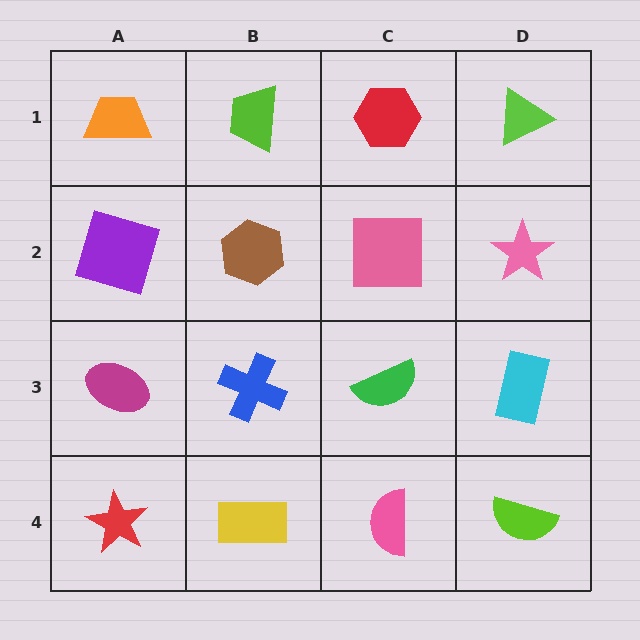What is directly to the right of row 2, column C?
A pink star.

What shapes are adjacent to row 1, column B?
A brown hexagon (row 2, column B), an orange trapezoid (row 1, column A), a red hexagon (row 1, column C).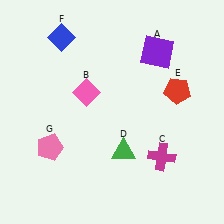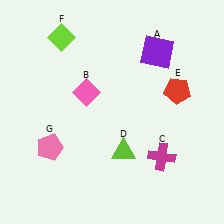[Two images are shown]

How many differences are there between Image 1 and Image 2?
There are 2 differences between the two images.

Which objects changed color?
D changed from green to lime. F changed from blue to lime.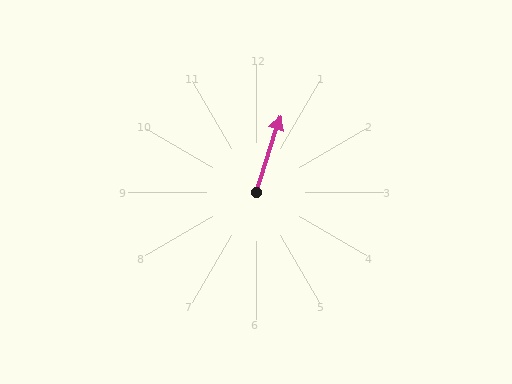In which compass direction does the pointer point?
North.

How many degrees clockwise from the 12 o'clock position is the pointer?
Approximately 18 degrees.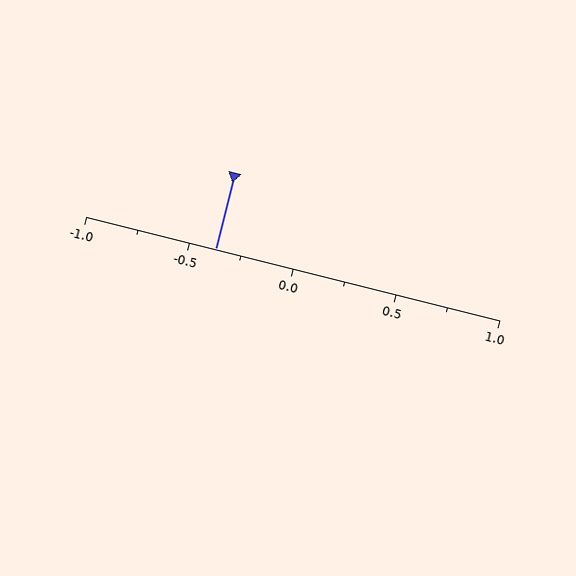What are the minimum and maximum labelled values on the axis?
The axis runs from -1.0 to 1.0.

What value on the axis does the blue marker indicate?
The marker indicates approximately -0.38.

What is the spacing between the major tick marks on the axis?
The major ticks are spaced 0.5 apart.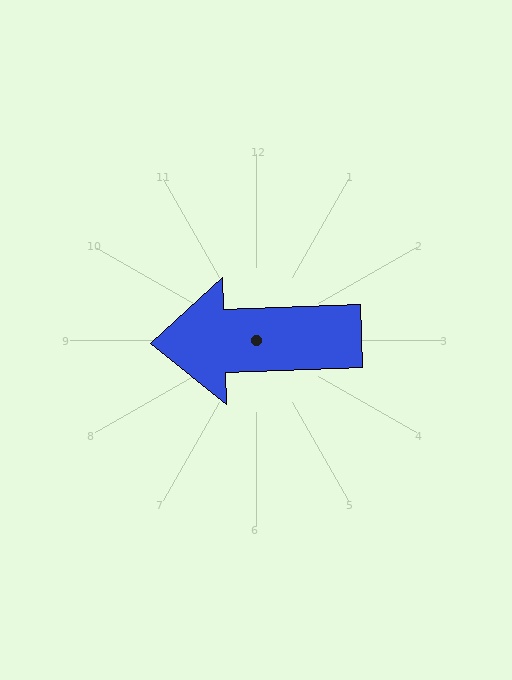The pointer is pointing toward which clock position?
Roughly 9 o'clock.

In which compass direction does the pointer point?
West.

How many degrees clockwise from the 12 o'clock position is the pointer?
Approximately 268 degrees.